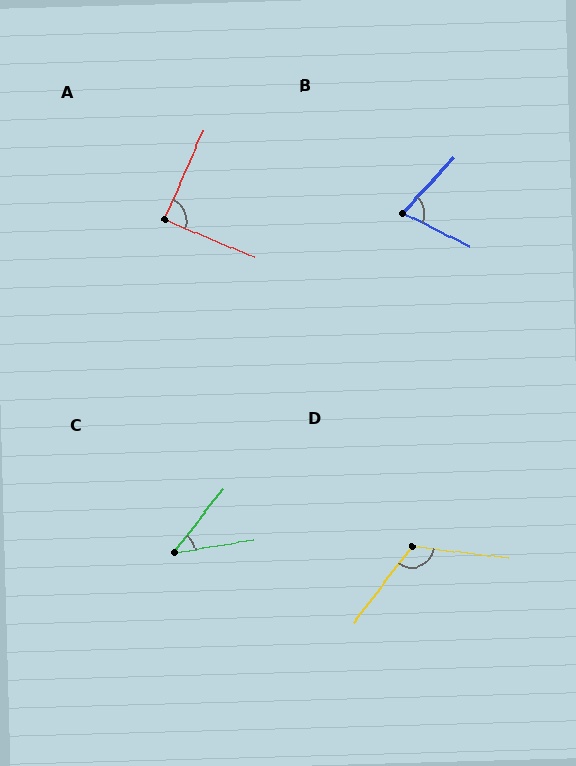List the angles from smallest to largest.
C (43°), B (74°), A (88°), D (120°).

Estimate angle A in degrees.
Approximately 88 degrees.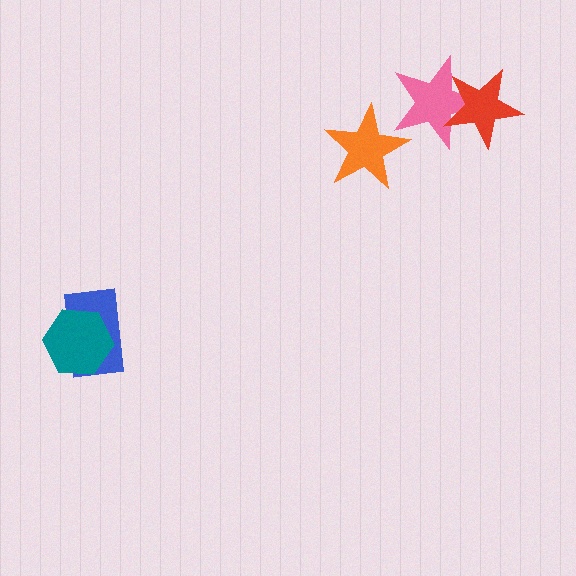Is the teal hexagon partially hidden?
No, no other shape covers it.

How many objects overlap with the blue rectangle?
1 object overlaps with the blue rectangle.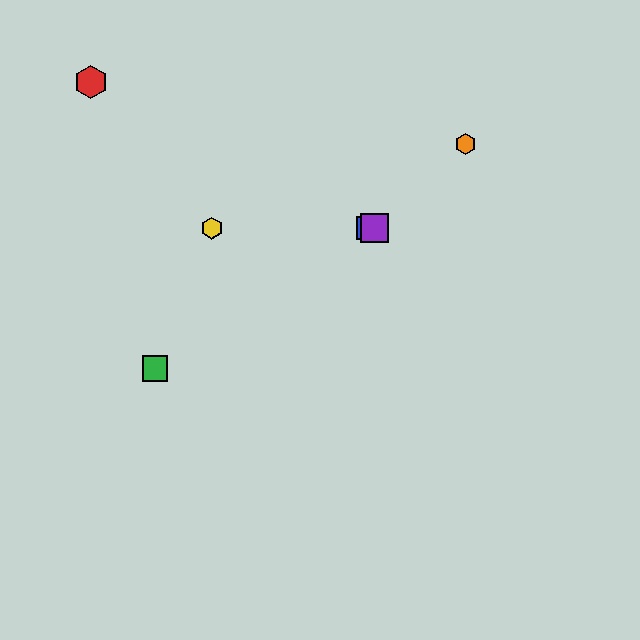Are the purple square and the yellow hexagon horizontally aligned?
Yes, both are at y≈228.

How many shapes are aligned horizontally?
3 shapes (the blue square, the yellow hexagon, the purple square) are aligned horizontally.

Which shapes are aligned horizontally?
The blue square, the yellow hexagon, the purple square are aligned horizontally.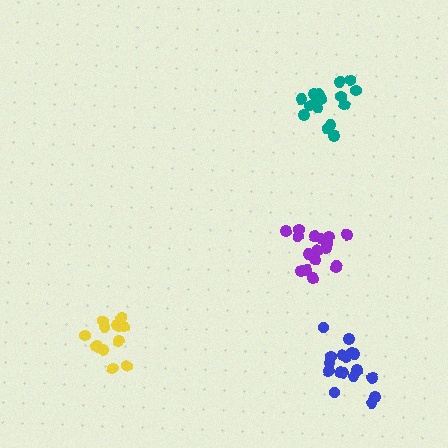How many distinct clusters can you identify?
There are 4 distinct clusters.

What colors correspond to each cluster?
The clusters are colored: yellow, blue, teal, purple.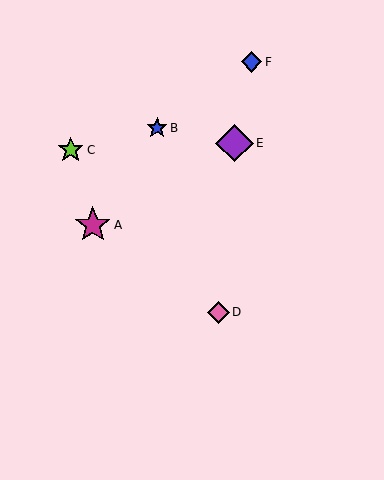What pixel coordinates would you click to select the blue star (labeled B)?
Click at (157, 128) to select the blue star B.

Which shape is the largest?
The purple diamond (labeled E) is the largest.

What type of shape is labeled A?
Shape A is a magenta star.